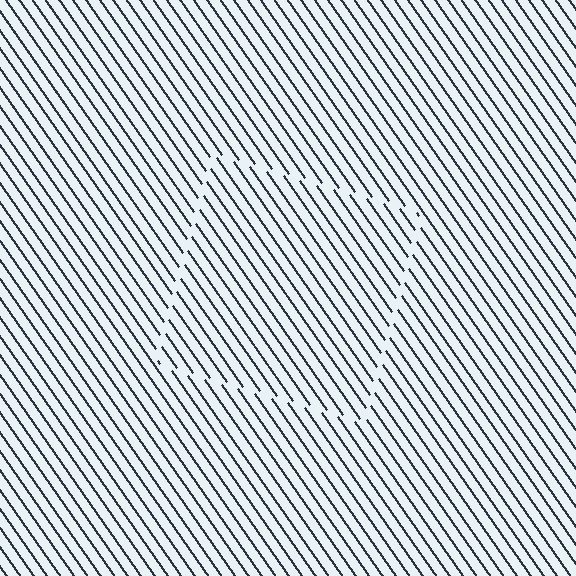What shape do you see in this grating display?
An illusory square. The interior of the shape contains the same grating, shifted by half a period — the contour is defined by the phase discontinuity where line-ends from the inner and outer gratings abut.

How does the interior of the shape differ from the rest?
The interior of the shape contains the same grating, shifted by half a period — the contour is defined by the phase discontinuity where line-ends from the inner and outer gratings abut.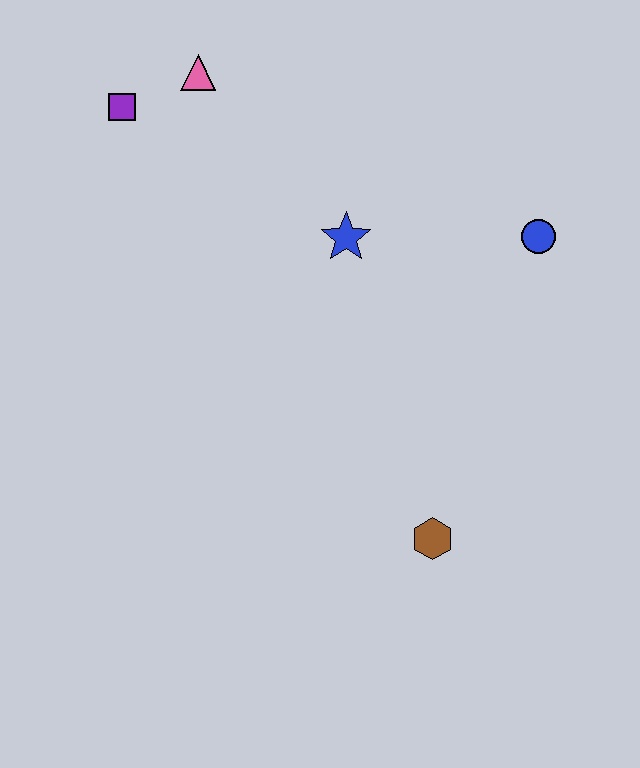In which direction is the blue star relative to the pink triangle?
The blue star is below the pink triangle.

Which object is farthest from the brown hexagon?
The purple square is farthest from the brown hexagon.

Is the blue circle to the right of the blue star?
Yes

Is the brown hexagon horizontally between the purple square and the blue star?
No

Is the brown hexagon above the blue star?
No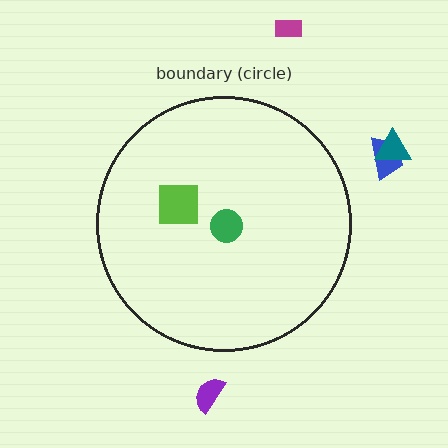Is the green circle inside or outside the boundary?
Inside.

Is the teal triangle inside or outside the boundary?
Outside.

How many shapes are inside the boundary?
2 inside, 4 outside.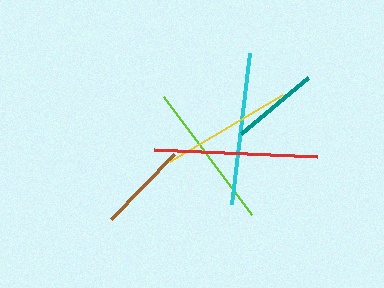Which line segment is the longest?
The red line is the longest at approximately 164 pixels.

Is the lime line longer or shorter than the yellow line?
The lime line is longer than the yellow line.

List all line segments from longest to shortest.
From longest to shortest: red, cyan, lime, yellow, brown, teal.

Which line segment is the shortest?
The teal line is the shortest at approximately 87 pixels.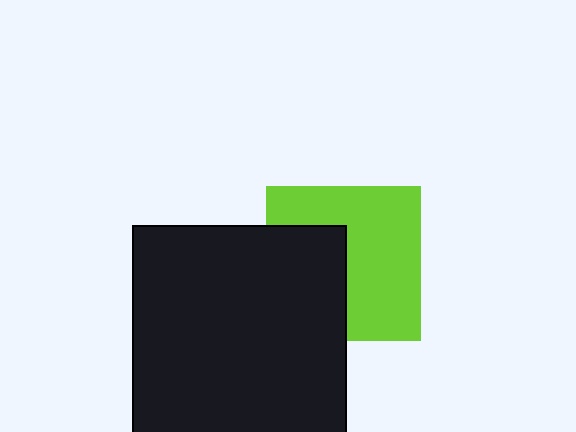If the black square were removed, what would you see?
You would see the complete lime square.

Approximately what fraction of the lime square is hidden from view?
Roughly 39% of the lime square is hidden behind the black square.